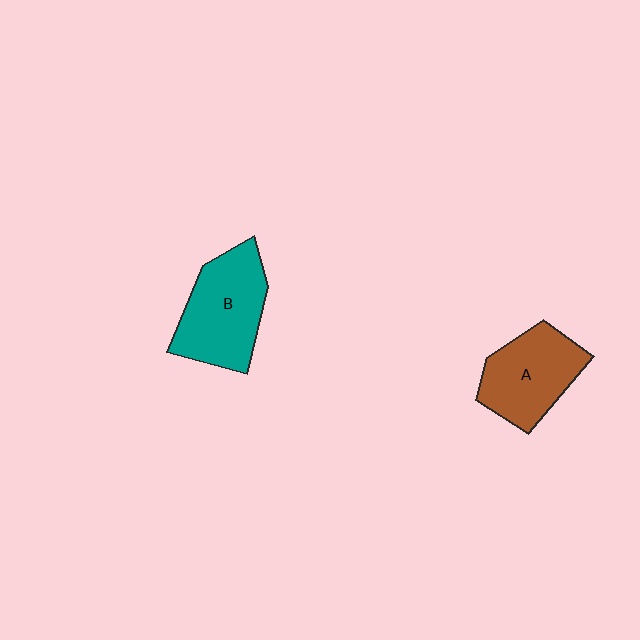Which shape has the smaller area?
Shape A (brown).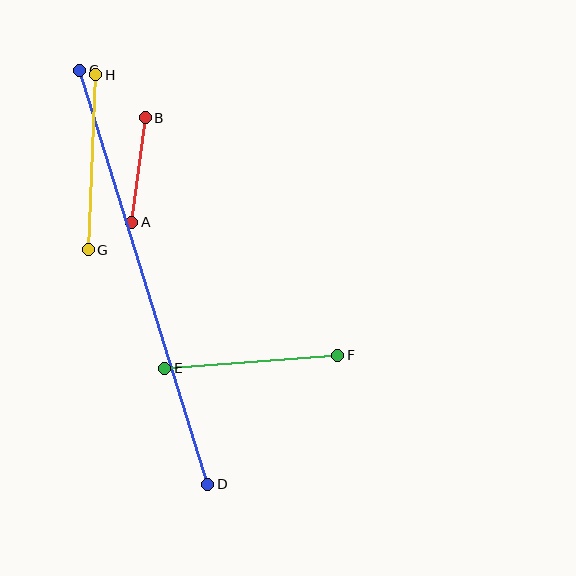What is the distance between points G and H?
The distance is approximately 175 pixels.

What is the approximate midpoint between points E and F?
The midpoint is at approximately (251, 362) pixels.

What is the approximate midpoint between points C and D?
The midpoint is at approximately (144, 277) pixels.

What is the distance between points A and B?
The distance is approximately 106 pixels.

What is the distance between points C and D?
The distance is approximately 433 pixels.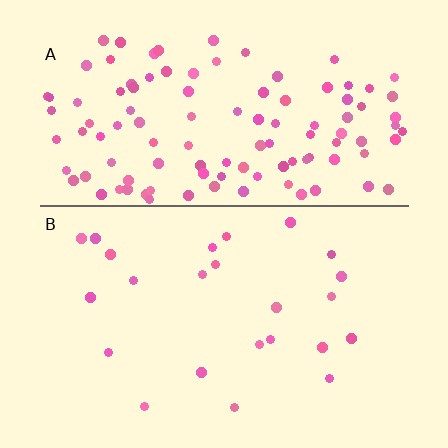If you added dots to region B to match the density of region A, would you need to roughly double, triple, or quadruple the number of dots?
Approximately quadruple.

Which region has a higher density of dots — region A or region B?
A (the top).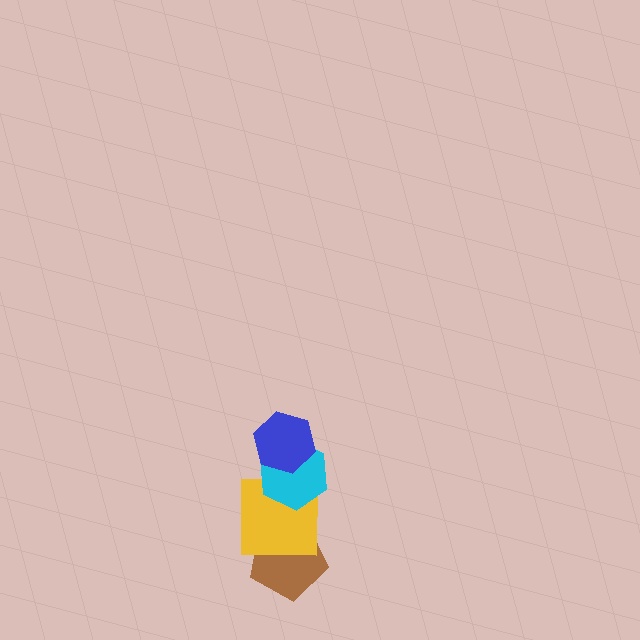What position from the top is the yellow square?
The yellow square is 3rd from the top.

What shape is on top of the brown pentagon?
The yellow square is on top of the brown pentagon.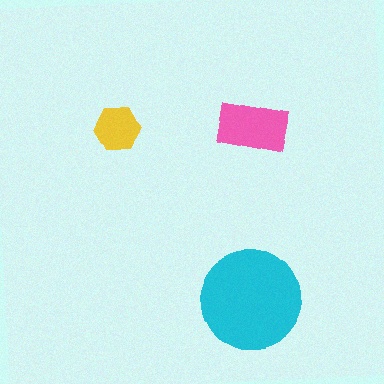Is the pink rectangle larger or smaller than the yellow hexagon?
Larger.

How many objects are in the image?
There are 3 objects in the image.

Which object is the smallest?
The yellow hexagon.